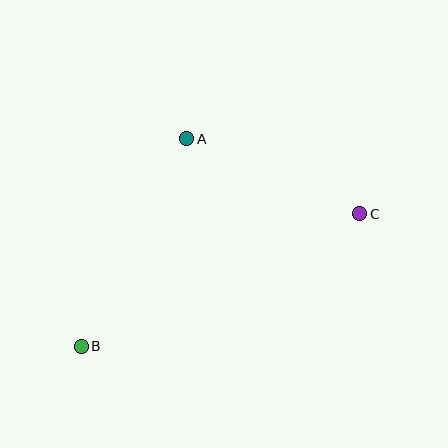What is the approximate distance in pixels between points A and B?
The distance between A and B is approximately 232 pixels.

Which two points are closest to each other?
Points A and C are closest to each other.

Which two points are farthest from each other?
Points B and C are farthest from each other.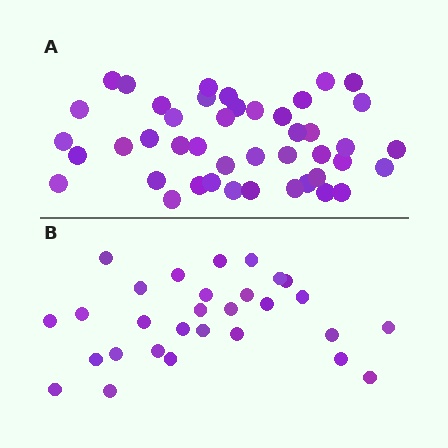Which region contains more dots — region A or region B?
Region A (the top region) has more dots.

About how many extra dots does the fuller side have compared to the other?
Region A has approximately 15 more dots than region B.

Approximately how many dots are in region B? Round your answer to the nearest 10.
About 30 dots. (The exact count is 29, which rounds to 30.)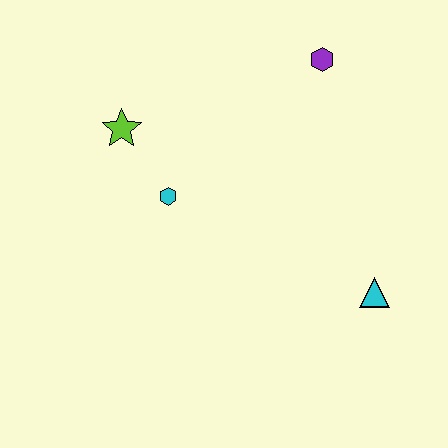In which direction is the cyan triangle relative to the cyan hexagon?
The cyan triangle is to the right of the cyan hexagon.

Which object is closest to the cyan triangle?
The cyan hexagon is closest to the cyan triangle.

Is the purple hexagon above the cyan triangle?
Yes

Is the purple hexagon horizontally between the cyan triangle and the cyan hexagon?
Yes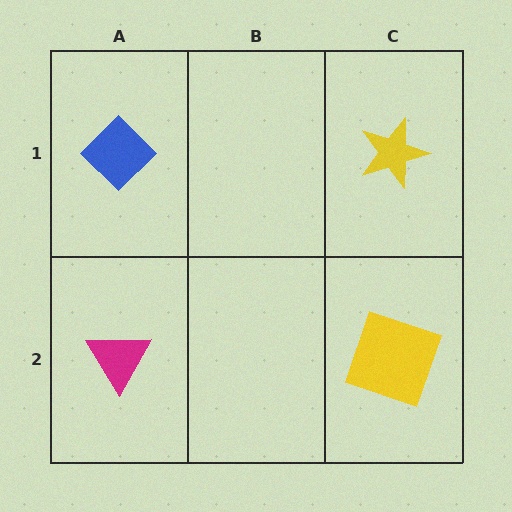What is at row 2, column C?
A yellow square.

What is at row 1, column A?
A blue diamond.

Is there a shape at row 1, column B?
No, that cell is empty.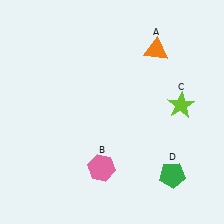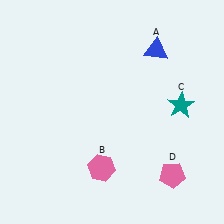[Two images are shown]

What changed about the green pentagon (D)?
In Image 1, D is green. In Image 2, it changed to pink.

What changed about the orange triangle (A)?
In Image 1, A is orange. In Image 2, it changed to blue.